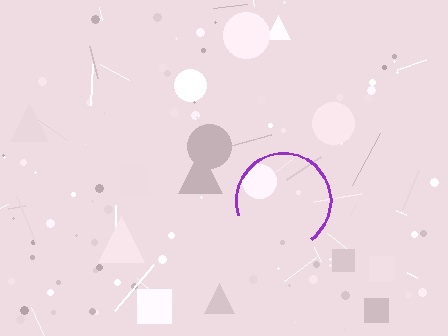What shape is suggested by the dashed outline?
The dashed outline suggests a circle.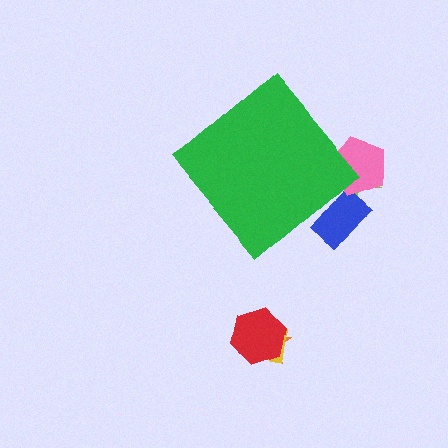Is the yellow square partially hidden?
No, the yellow square is fully visible.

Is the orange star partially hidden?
No, the orange star is fully visible.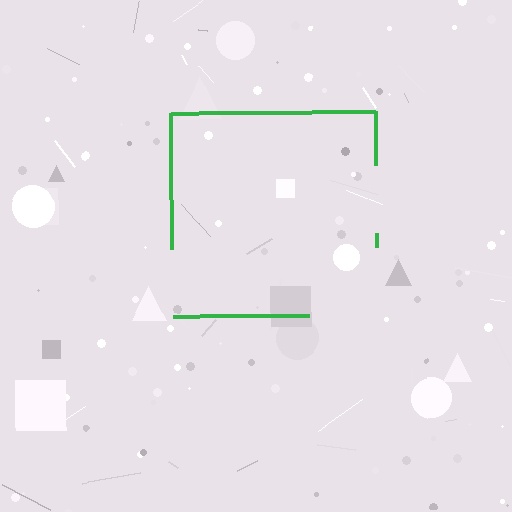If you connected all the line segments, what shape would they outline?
They would outline a square.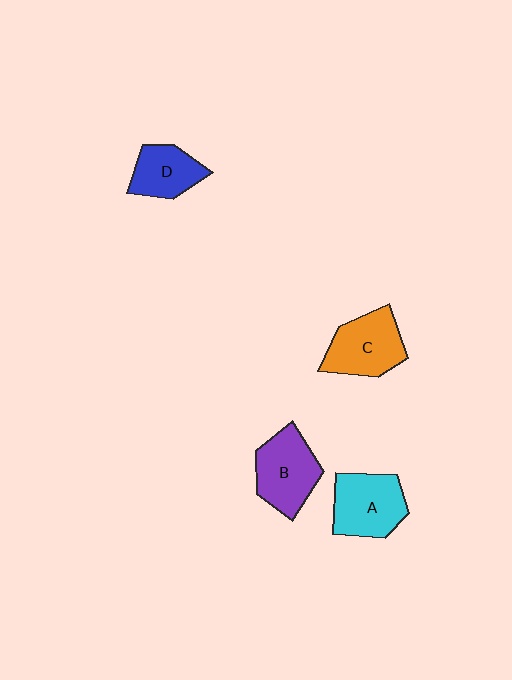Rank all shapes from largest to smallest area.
From largest to smallest: A (cyan), B (purple), C (orange), D (blue).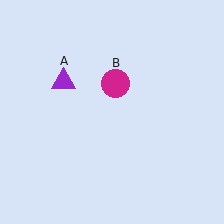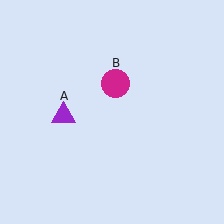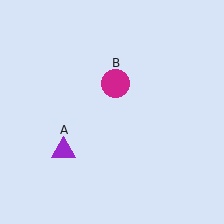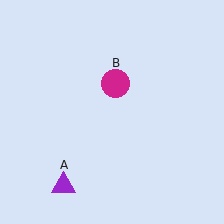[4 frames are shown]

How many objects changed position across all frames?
1 object changed position: purple triangle (object A).